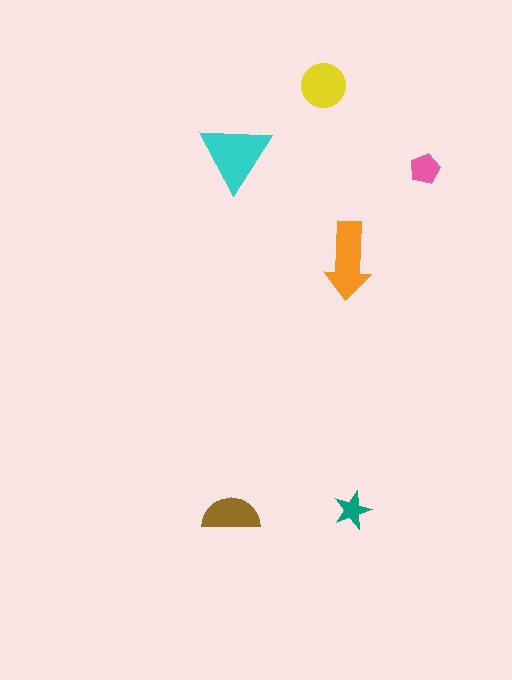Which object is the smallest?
The teal star.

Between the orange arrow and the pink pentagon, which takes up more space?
The orange arrow.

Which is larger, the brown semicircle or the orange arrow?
The orange arrow.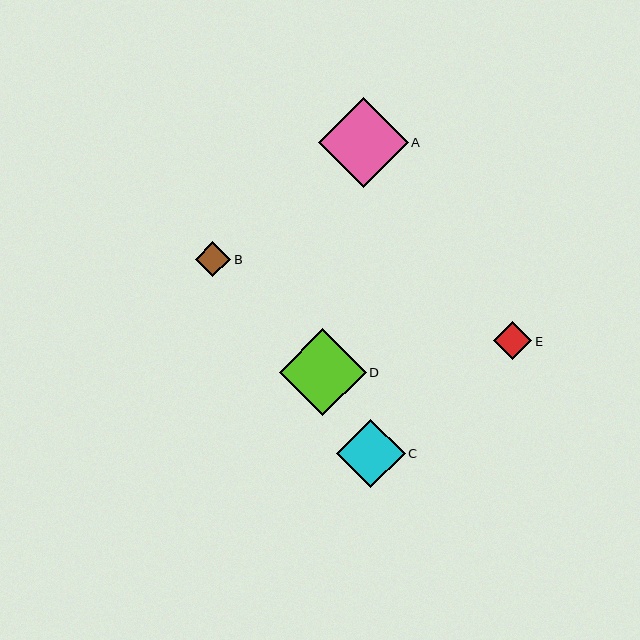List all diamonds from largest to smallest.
From largest to smallest: A, D, C, E, B.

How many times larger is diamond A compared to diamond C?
Diamond A is approximately 1.3 times the size of diamond C.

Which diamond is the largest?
Diamond A is the largest with a size of approximately 89 pixels.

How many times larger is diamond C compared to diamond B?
Diamond C is approximately 1.9 times the size of diamond B.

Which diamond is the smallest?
Diamond B is the smallest with a size of approximately 35 pixels.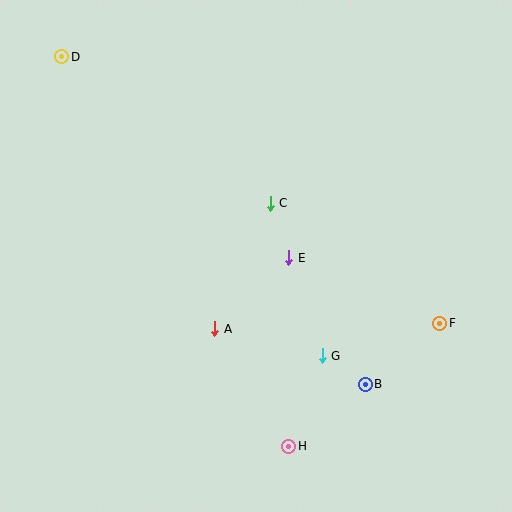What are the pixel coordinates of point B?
Point B is at (365, 384).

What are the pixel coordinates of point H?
Point H is at (289, 446).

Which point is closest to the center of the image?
Point E at (289, 258) is closest to the center.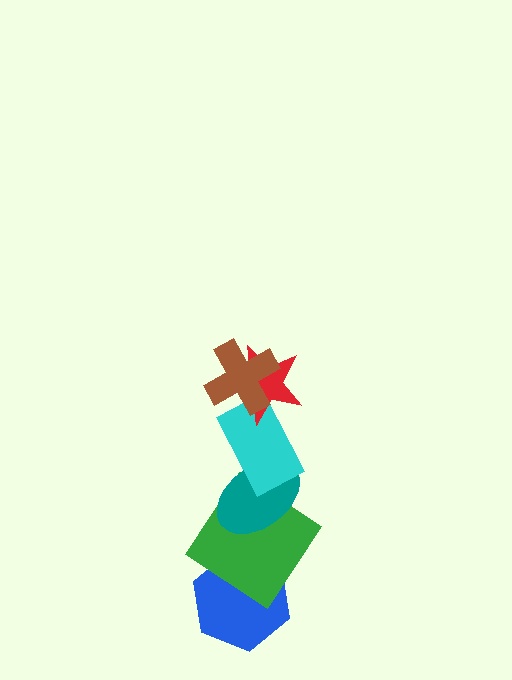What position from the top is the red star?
The red star is 2nd from the top.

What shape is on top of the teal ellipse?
The cyan rectangle is on top of the teal ellipse.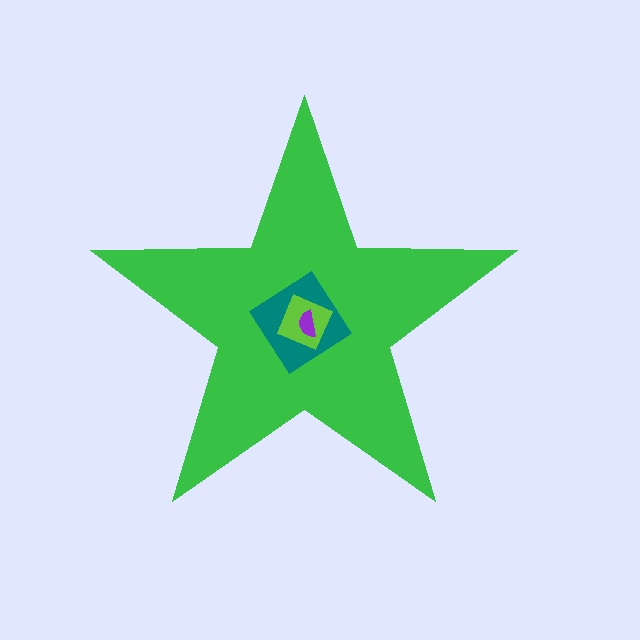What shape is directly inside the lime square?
The purple semicircle.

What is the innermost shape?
The purple semicircle.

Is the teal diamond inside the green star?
Yes.